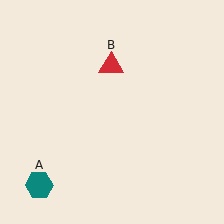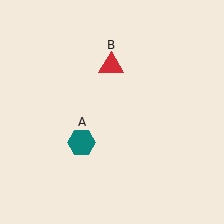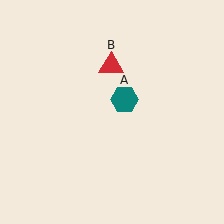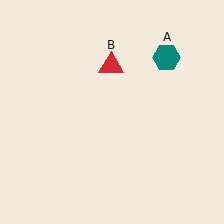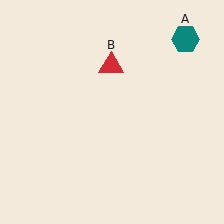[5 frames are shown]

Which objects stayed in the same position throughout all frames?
Red triangle (object B) remained stationary.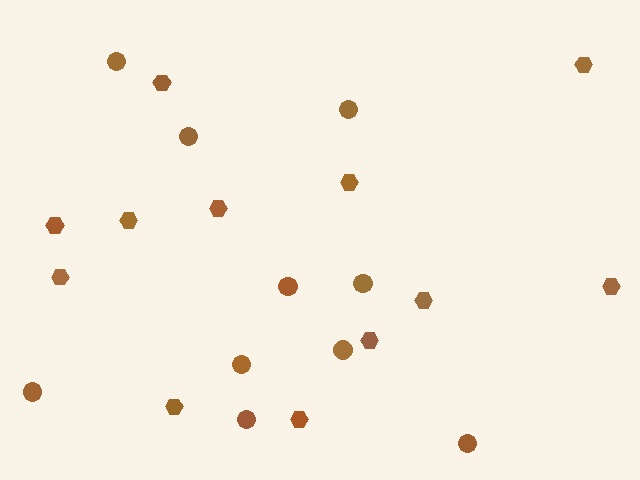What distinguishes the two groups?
There are 2 groups: one group of hexagons (12) and one group of circles (10).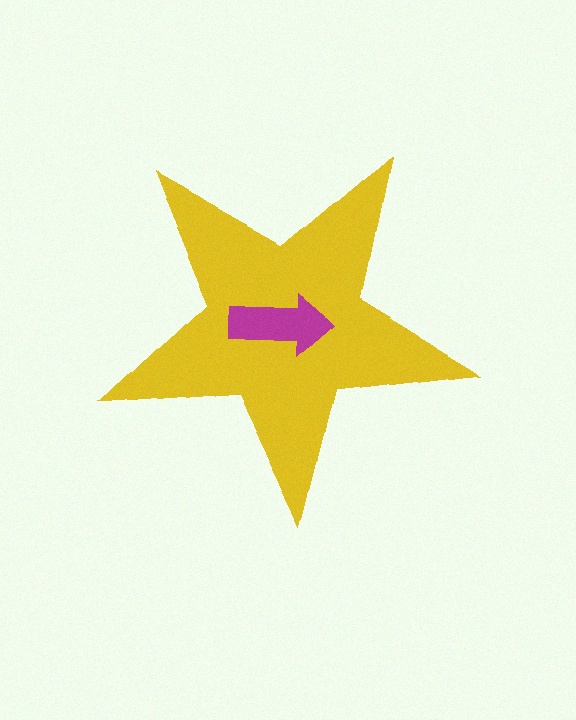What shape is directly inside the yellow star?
The magenta arrow.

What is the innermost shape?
The magenta arrow.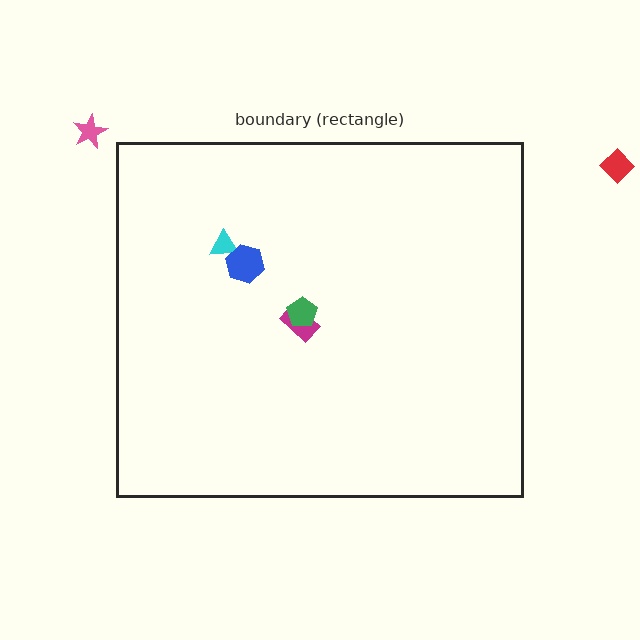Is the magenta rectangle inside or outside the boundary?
Inside.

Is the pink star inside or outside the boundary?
Outside.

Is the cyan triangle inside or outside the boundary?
Inside.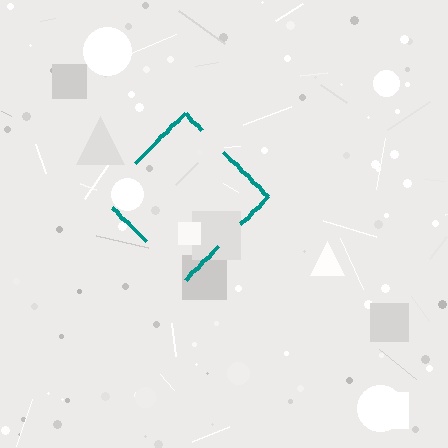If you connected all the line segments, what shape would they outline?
They would outline a diamond.